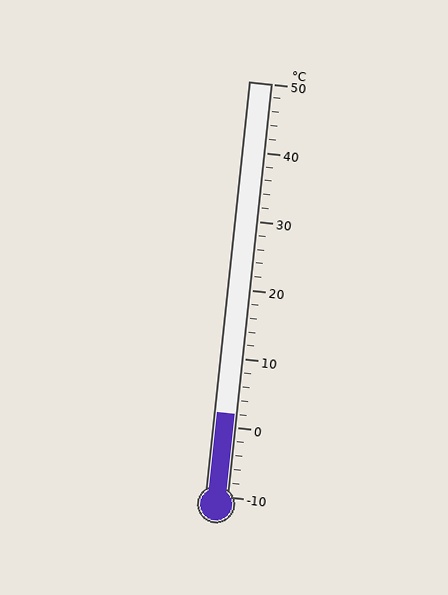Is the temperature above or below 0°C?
The temperature is above 0°C.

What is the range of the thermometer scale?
The thermometer scale ranges from -10°C to 50°C.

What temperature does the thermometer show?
The thermometer shows approximately 2°C.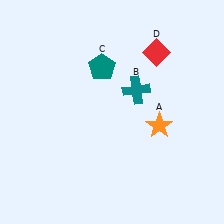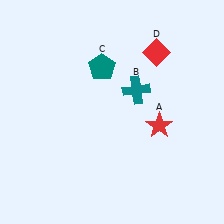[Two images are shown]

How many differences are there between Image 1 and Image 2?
There is 1 difference between the two images.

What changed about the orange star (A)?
In Image 1, A is orange. In Image 2, it changed to red.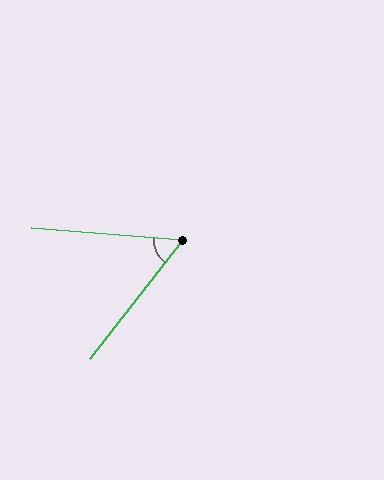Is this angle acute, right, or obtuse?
It is acute.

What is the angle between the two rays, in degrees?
Approximately 57 degrees.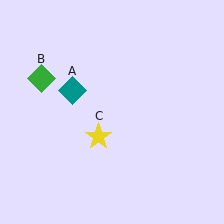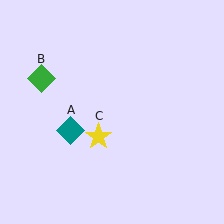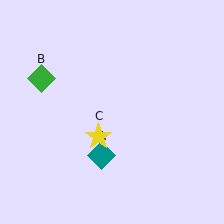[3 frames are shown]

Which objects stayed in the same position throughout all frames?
Green diamond (object B) and yellow star (object C) remained stationary.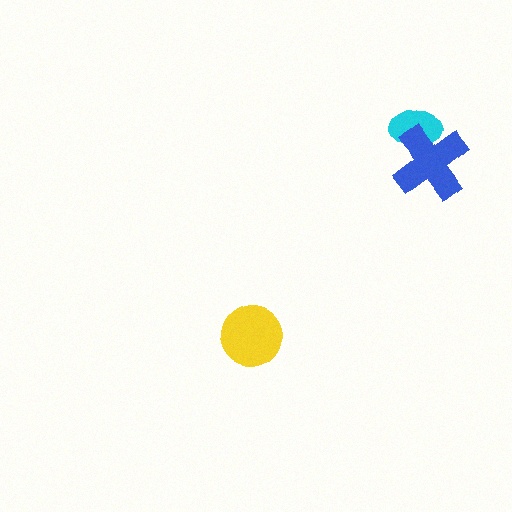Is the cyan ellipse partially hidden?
Yes, it is partially covered by another shape.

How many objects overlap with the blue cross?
1 object overlaps with the blue cross.